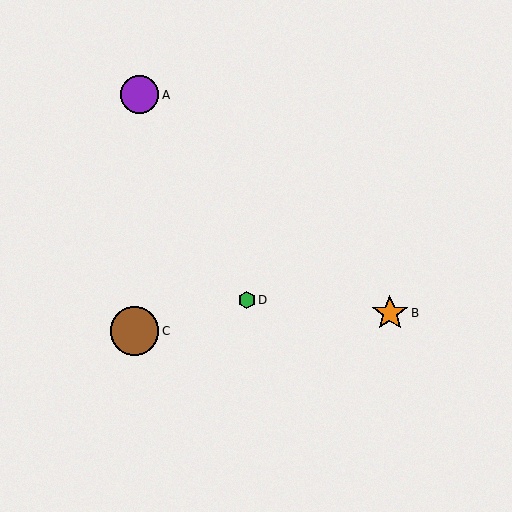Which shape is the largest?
The brown circle (labeled C) is the largest.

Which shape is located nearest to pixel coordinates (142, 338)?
The brown circle (labeled C) at (135, 331) is nearest to that location.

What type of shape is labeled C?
Shape C is a brown circle.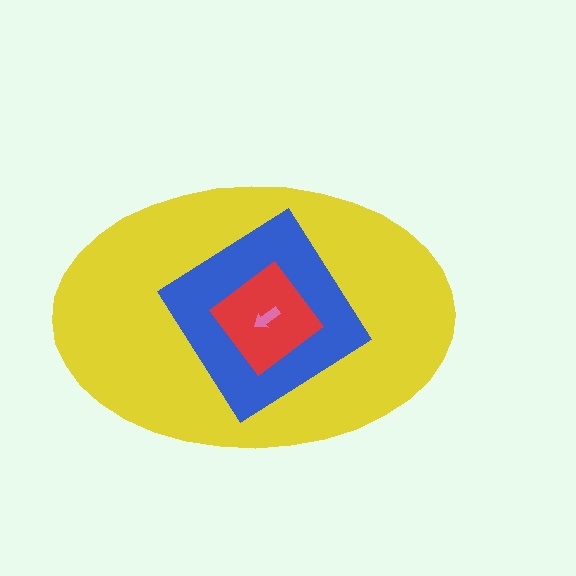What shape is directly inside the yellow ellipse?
The blue diamond.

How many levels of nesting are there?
4.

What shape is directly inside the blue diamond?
The red diamond.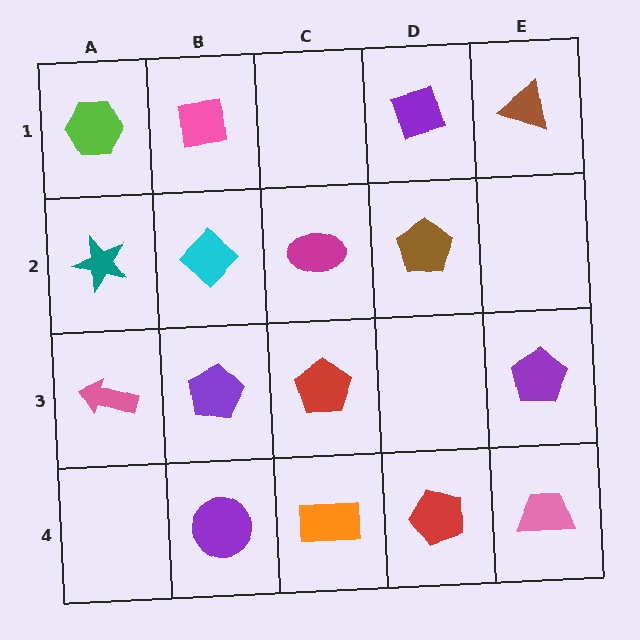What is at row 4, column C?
An orange rectangle.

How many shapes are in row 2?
4 shapes.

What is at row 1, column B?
A pink square.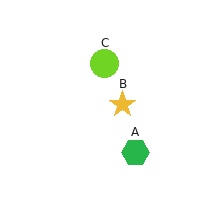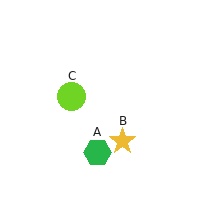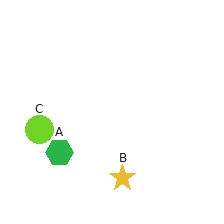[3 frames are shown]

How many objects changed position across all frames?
3 objects changed position: green hexagon (object A), yellow star (object B), lime circle (object C).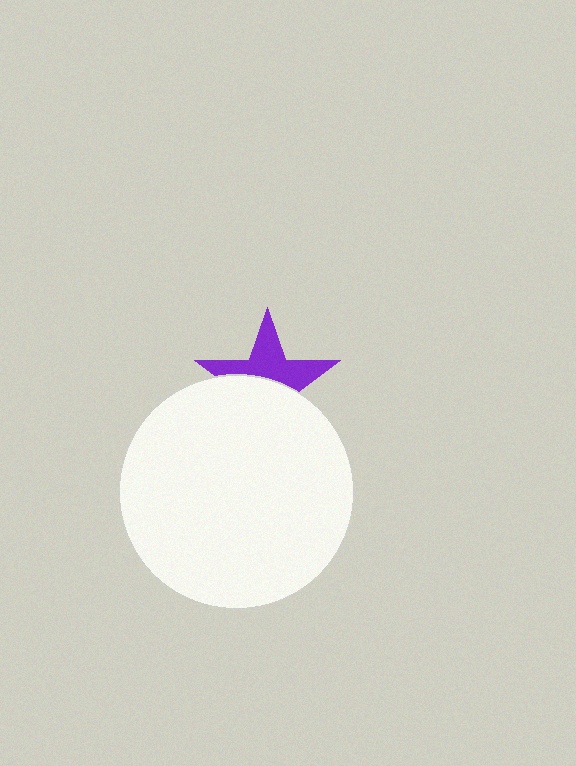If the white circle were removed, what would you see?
You would see the complete purple star.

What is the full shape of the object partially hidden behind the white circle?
The partially hidden object is a purple star.